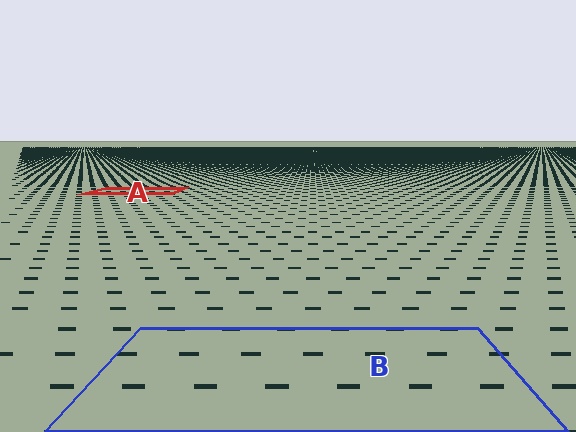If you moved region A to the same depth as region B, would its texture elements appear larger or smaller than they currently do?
They would appear larger. At a closer depth, the same texture elements are projected at a bigger on-screen size.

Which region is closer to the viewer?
Region B is closer. The texture elements there are larger and more spread out.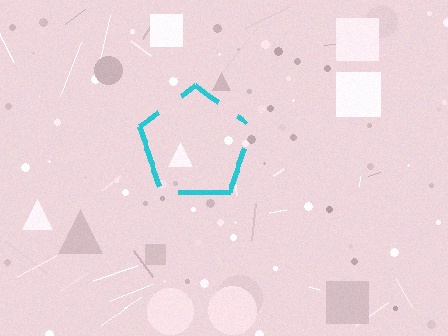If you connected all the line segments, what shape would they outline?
They would outline a pentagon.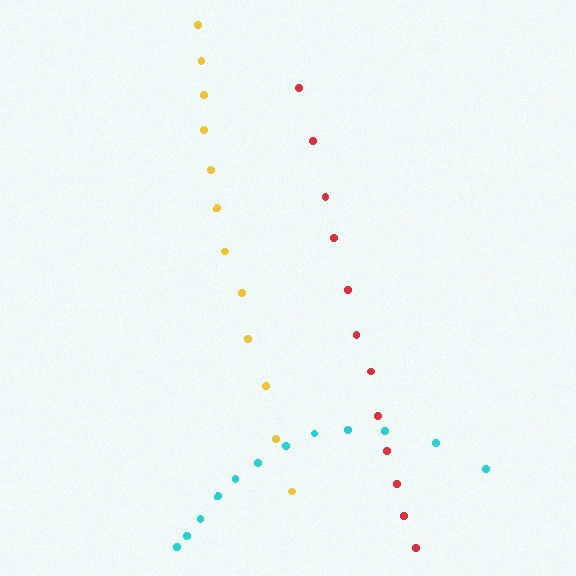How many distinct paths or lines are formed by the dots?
There are 3 distinct paths.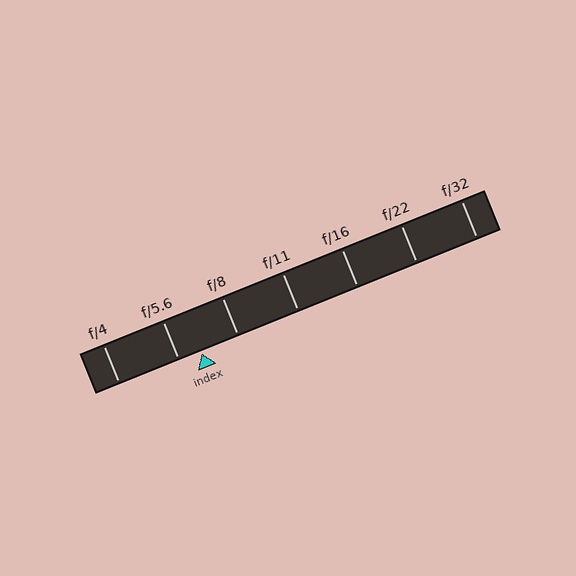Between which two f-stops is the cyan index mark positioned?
The index mark is between f/5.6 and f/8.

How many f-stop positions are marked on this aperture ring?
There are 7 f-stop positions marked.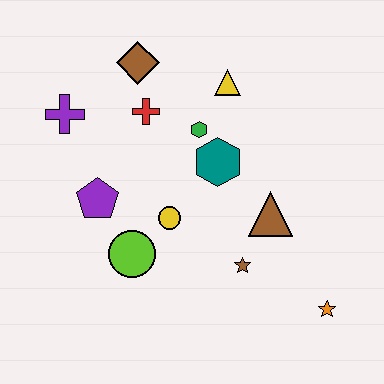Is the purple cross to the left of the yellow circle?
Yes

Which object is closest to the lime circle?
The yellow circle is closest to the lime circle.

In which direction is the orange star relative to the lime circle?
The orange star is to the right of the lime circle.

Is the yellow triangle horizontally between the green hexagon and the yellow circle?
No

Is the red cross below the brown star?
No